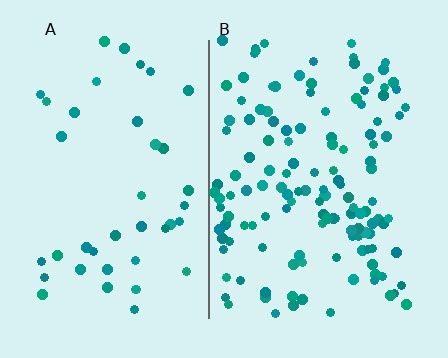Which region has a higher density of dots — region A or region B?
B (the right).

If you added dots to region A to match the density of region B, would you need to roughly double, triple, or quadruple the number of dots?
Approximately triple.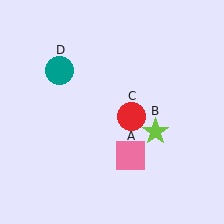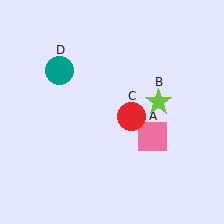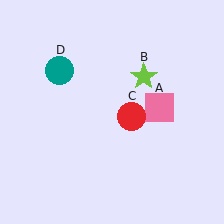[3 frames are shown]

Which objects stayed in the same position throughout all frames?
Red circle (object C) and teal circle (object D) remained stationary.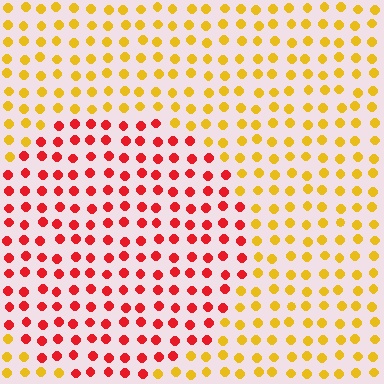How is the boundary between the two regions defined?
The boundary is defined purely by a slight shift in hue (about 51 degrees). Spacing, size, and orientation are identical on both sides.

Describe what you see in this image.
The image is filled with small yellow elements in a uniform arrangement. A circle-shaped region is visible where the elements are tinted to a slightly different hue, forming a subtle color boundary.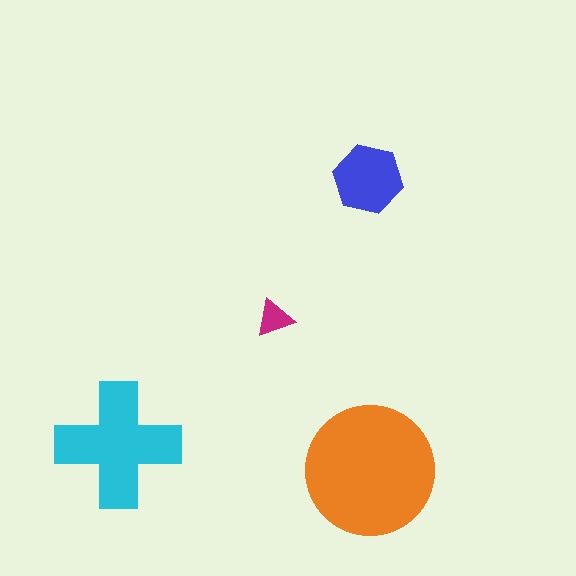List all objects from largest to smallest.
The orange circle, the cyan cross, the blue hexagon, the magenta triangle.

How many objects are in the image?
There are 4 objects in the image.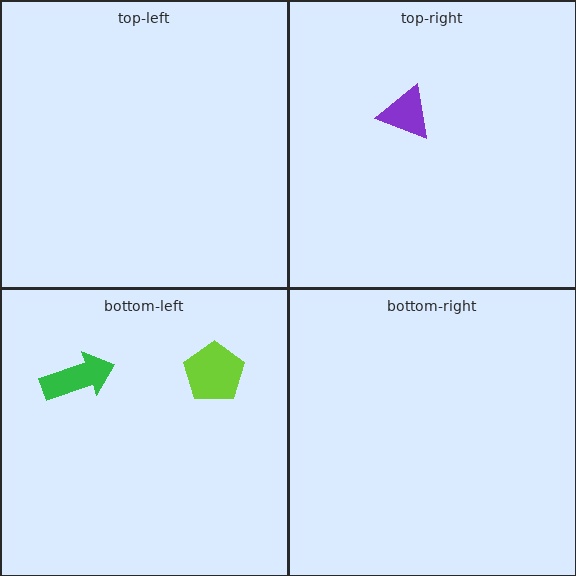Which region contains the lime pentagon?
The bottom-left region.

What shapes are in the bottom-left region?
The green arrow, the lime pentagon.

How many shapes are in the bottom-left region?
2.